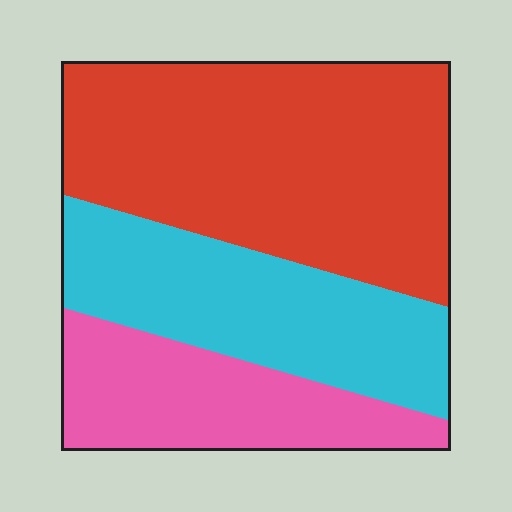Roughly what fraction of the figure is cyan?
Cyan takes up between a quarter and a half of the figure.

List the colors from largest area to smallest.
From largest to smallest: red, cyan, pink.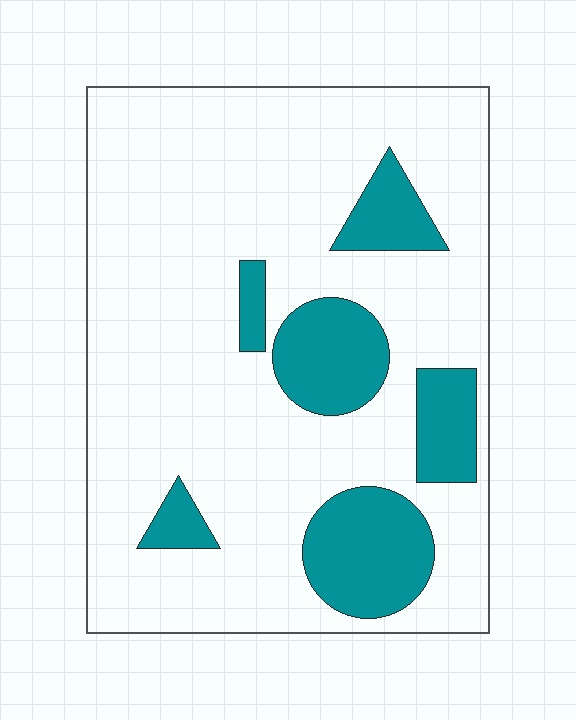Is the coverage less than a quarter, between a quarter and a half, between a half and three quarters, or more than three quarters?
Less than a quarter.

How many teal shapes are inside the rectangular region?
6.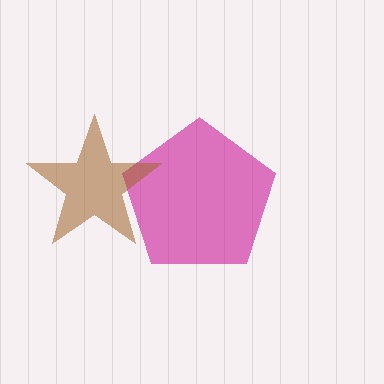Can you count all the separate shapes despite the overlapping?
Yes, there are 2 separate shapes.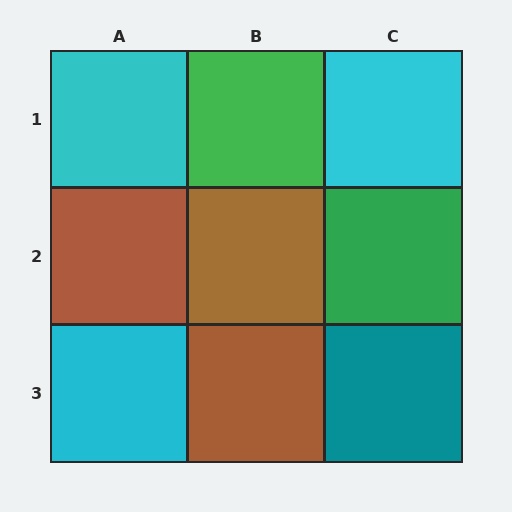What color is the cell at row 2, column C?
Green.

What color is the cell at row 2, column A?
Brown.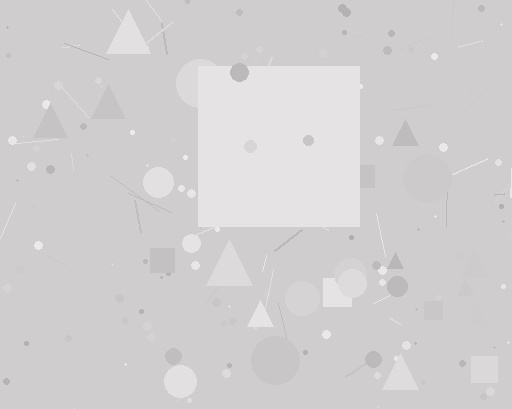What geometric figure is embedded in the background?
A square is embedded in the background.